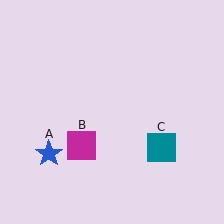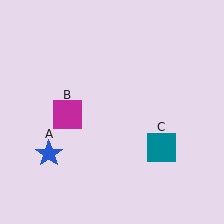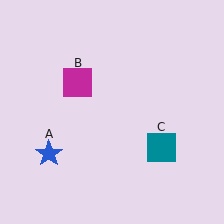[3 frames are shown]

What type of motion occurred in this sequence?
The magenta square (object B) rotated clockwise around the center of the scene.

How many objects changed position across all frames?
1 object changed position: magenta square (object B).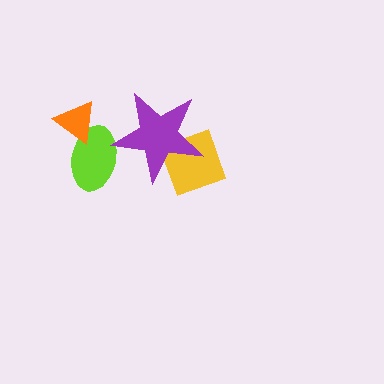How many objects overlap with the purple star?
2 objects overlap with the purple star.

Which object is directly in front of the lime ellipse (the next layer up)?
The orange triangle is directly in front of the lime ellipse.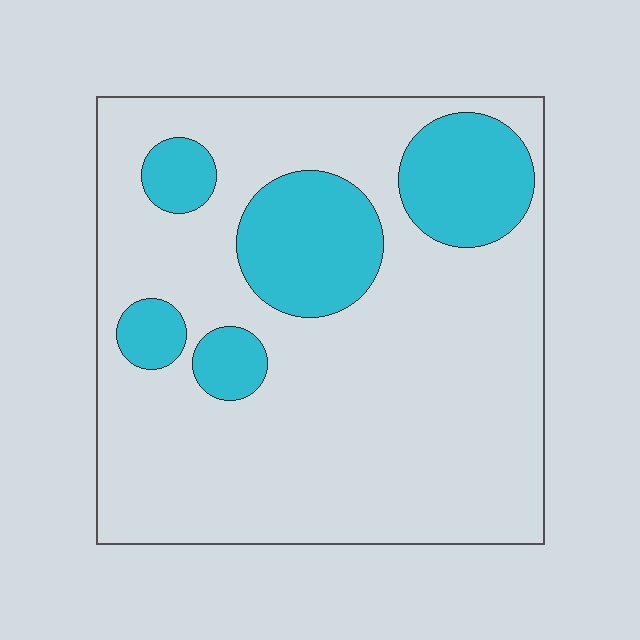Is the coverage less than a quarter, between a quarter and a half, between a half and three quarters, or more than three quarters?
Less than a quarter.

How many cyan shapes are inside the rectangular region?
5.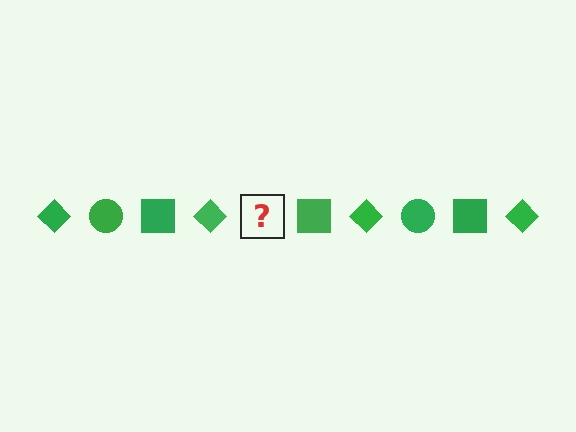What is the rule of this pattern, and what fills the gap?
The rule is that the pattern cycles through diamond, circle, square shapes in green. The gap should be filled with a green circle.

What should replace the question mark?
The question mark should be replaced with a green circle.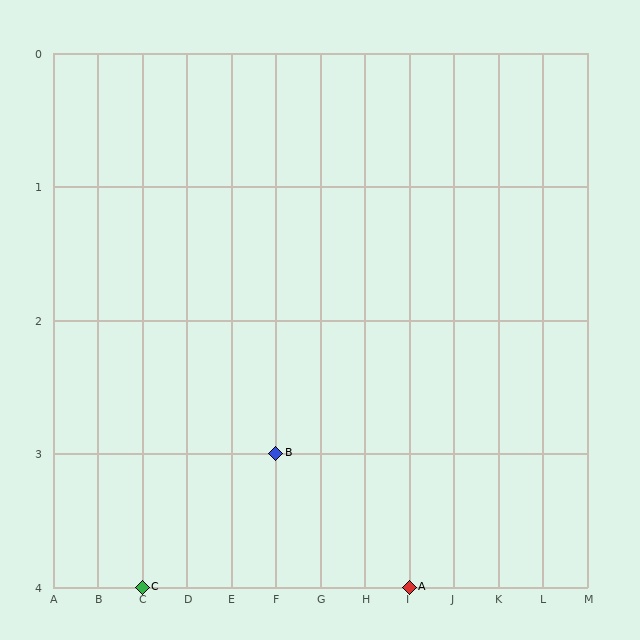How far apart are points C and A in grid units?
Points C and A are 6 columns apart.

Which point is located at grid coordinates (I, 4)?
Point A is at (I, 4).